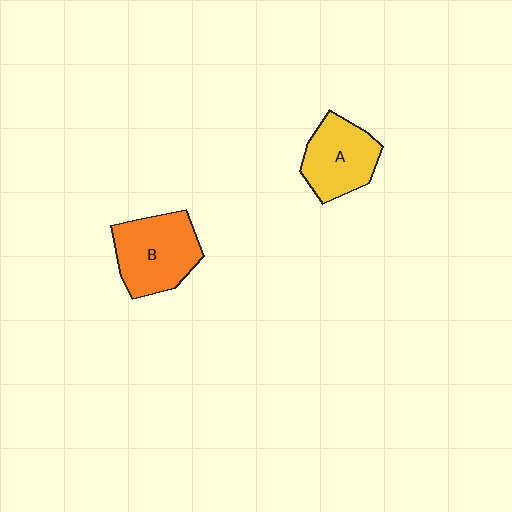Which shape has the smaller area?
Shape A (yellow).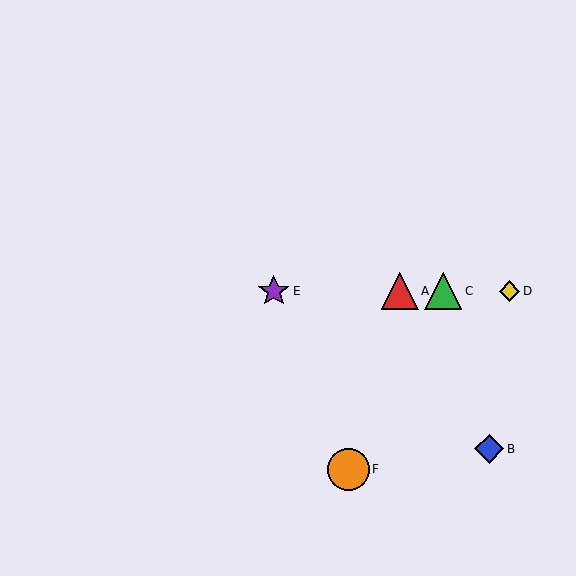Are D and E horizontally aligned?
Yes, both are at y≈291.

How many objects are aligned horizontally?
4 objects (A, C, D, E) are aligned horizontally.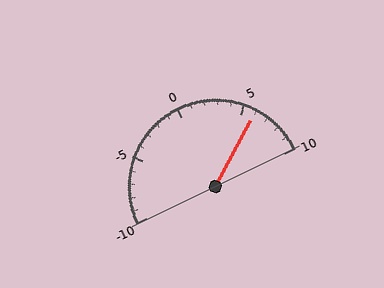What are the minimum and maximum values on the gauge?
The gauge ranges from -10 to 10.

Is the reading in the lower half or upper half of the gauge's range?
The reading is in the upper half of the range (-10 to 10).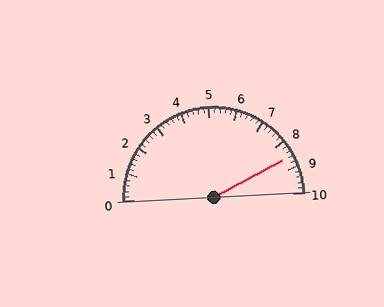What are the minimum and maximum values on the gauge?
The gauge ranges from 0 to 10.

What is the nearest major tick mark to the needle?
The nearest major tick mark is 9.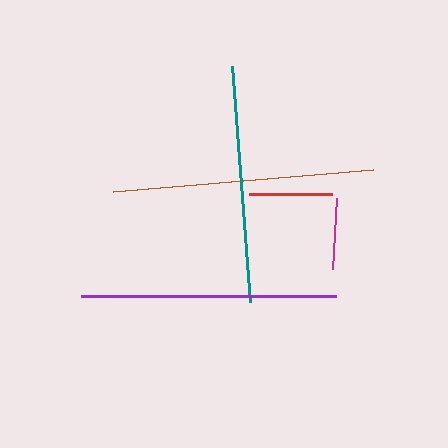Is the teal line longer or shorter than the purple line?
The purple line is longer than the teal line.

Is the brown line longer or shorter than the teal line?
The brown line is longer than the teal line.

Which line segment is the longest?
The brown line is the longest at approximately 262 pixels.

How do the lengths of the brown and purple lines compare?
The brown and purple lines are approximately the same length.